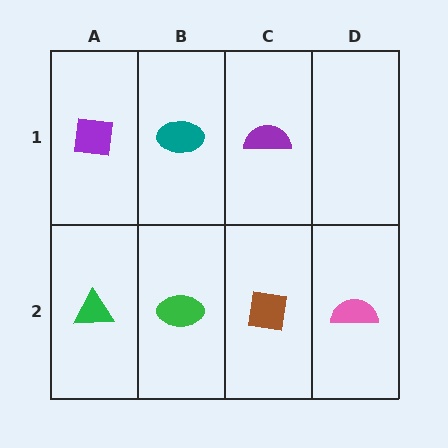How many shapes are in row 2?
4 shapes.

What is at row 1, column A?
A purple square.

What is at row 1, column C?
A purple semicircle.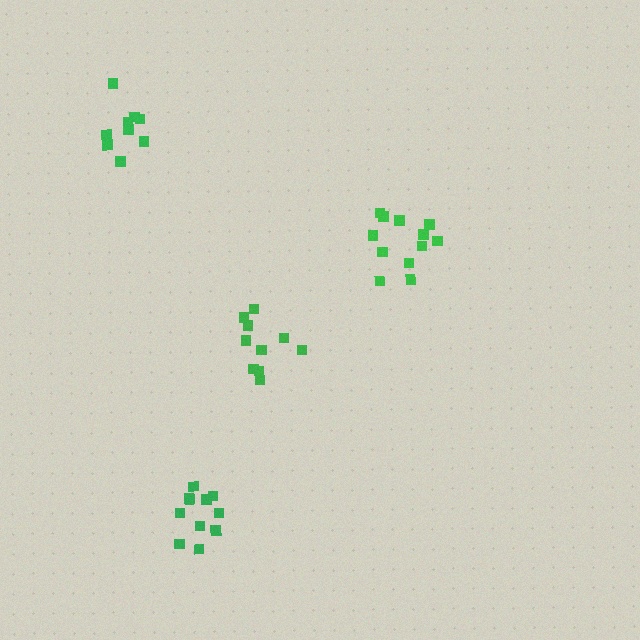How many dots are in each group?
Group 1: 12 dots, Group 2: 9 dots, Group 3: 10 dots, Group 4: 11 dots (42 total).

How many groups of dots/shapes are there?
There are 4 groups.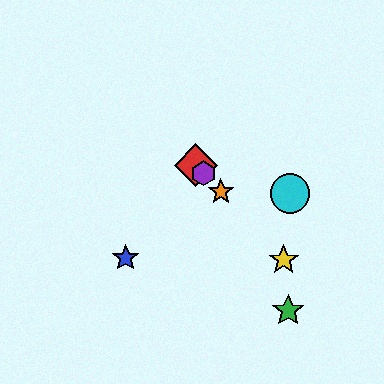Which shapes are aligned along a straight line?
The red diamond, the yellow star, the purple hexagon, the orange star are aligned along a straight line.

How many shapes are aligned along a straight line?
4 shapes (the red diamond, the yellow star, the purple hexagon, the orange star) are aligned along a straight line.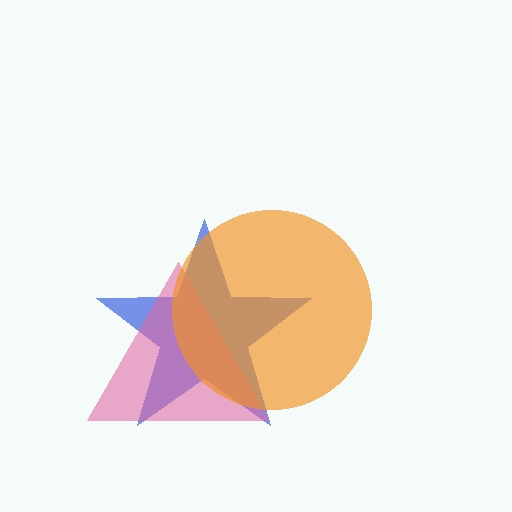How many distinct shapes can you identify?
There are 3 distinct shapes: a blue star, a pink triangle, an orange circle.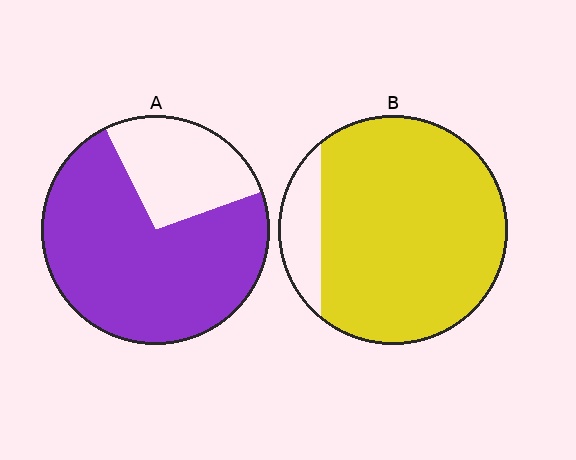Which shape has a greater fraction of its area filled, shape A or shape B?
Shape B.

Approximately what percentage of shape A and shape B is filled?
A is approximately 75% and B is approximately 85%.